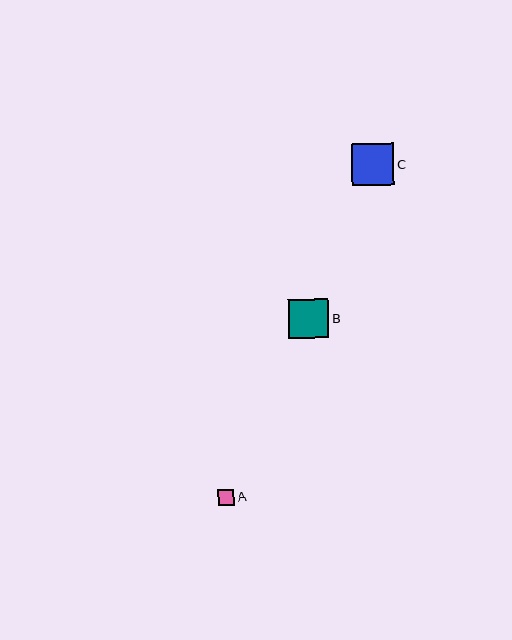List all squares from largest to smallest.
From largest to smallest: C, B, A.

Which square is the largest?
Square C is the largest with a size of approximately 42 pixels.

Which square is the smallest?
Square A is the smallest with a size of approximately 16 pixels.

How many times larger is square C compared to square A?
Square C is approximately 2.6 times the size of square A.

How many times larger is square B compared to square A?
Square B is approximately 2.5 times the size of square A.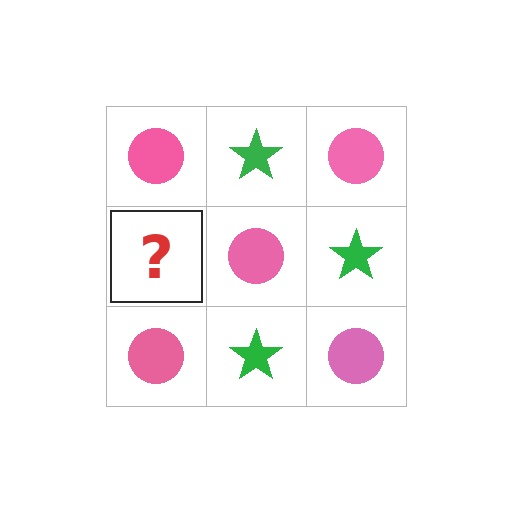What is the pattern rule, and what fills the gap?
The rule is that it alternates pink circle and green star in a checkerboard pattern. The gap should be filled with a green star.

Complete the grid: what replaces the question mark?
The question mark should be replaced with a green star.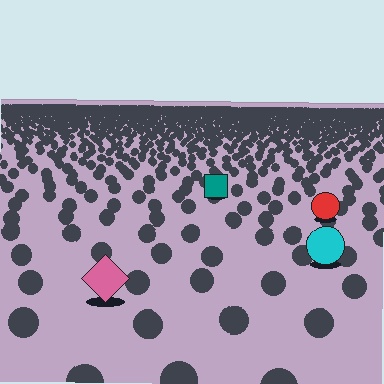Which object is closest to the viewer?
The pink diamond is closest. The texture marks near it are larger and more spread out.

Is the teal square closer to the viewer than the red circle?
No. The red circle is closer — you can tell from the texture gradient: the ground texture is coarser near it.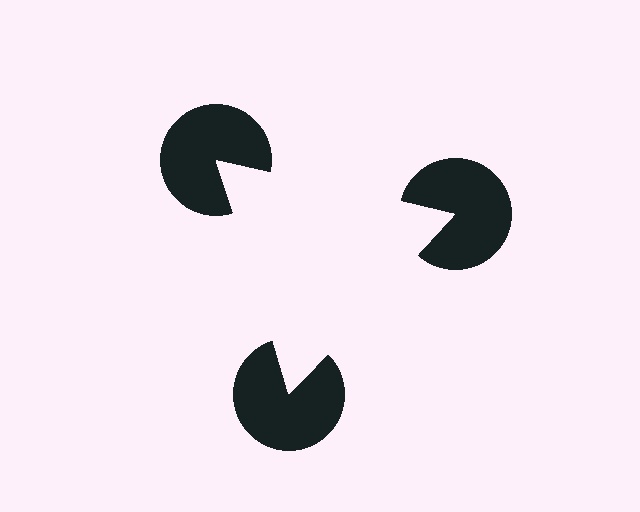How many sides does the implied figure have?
3 sides.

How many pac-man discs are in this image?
There are 3 — one at each vertex of the illusory triangle.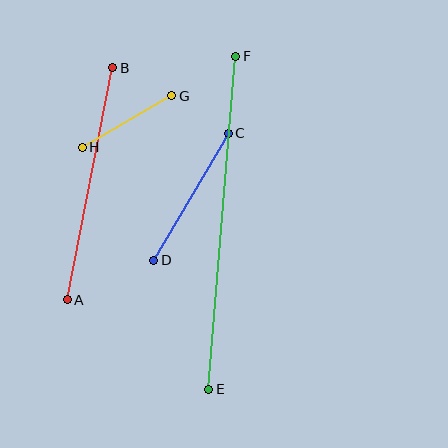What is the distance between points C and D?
The distance is approximately 147 pixels.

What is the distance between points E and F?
The distance is approximately 334 pixels.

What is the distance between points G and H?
The distance is approximately 103 pixels.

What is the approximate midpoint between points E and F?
The midpoint is at approximately (222, 223) pixels.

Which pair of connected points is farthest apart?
Points E and F are farthest apart.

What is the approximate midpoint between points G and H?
The midpoint is at approximately (127, 121) pixels.